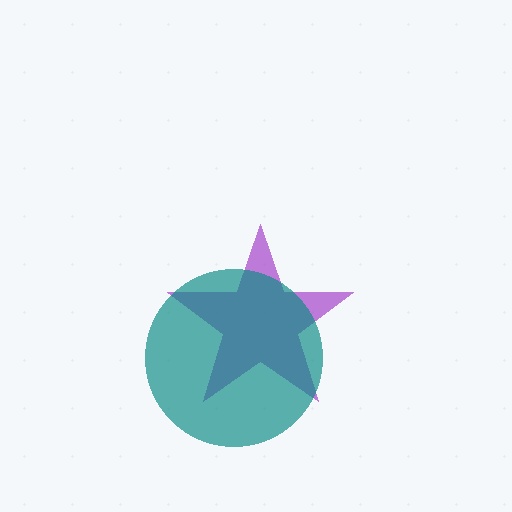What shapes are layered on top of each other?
The layered shapes are: a purple star, a teal circle.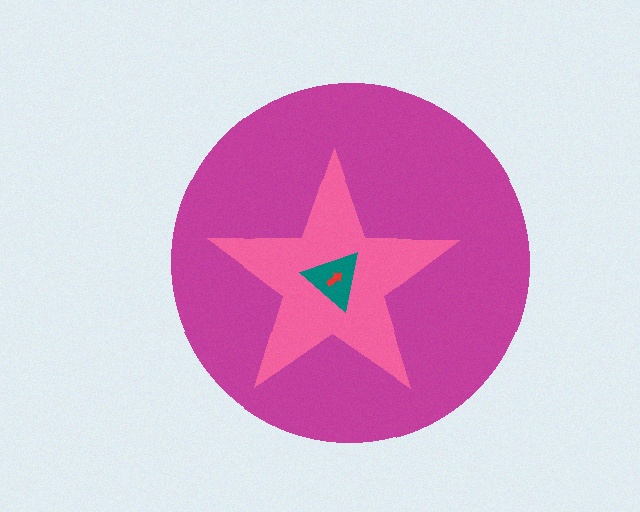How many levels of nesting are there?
4.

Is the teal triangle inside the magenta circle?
Yes.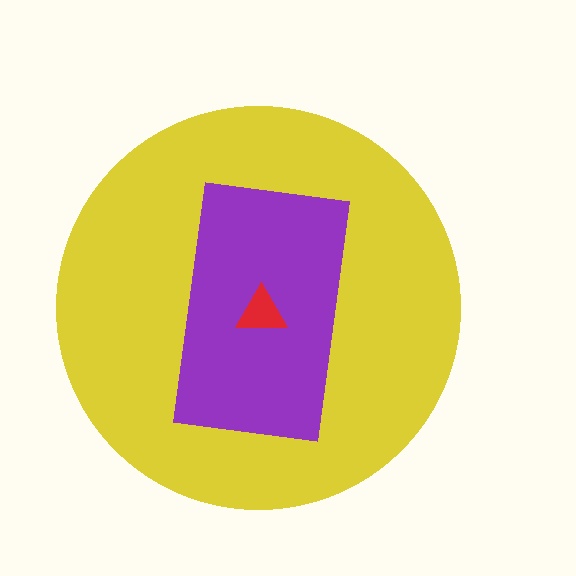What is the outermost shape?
The yellow circle.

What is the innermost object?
The red triangle.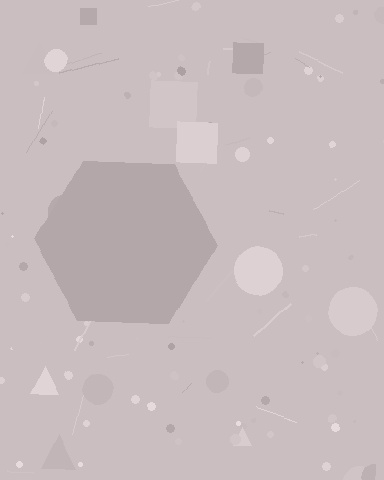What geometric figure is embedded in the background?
A hexagon is embedded in the background.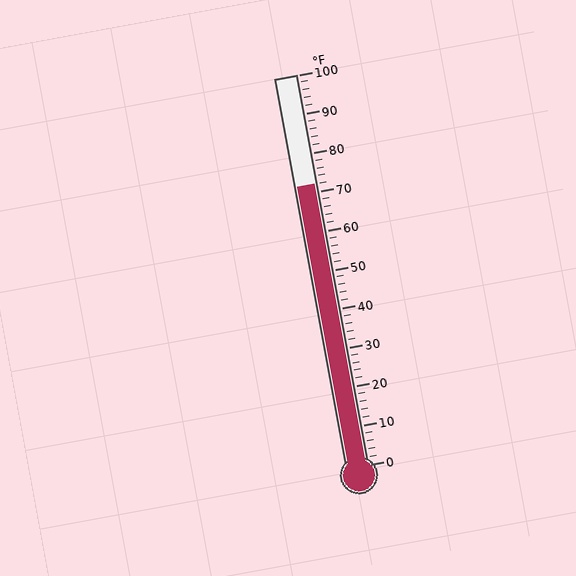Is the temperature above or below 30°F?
The temperature is above 30°F.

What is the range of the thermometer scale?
The thermometer scale ranges from 0°F to 100°F.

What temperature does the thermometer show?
The thermometer shows approximately 72°F.